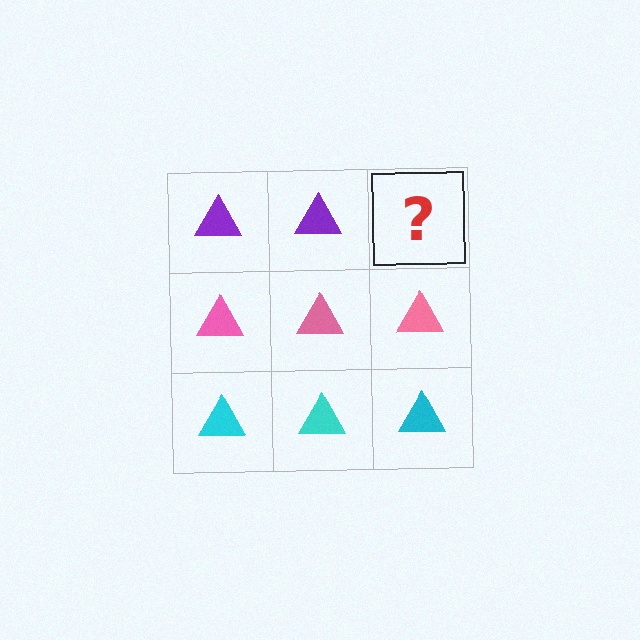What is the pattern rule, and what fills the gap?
The rule is that each row has a consistent color. The gap should be filled with a purple triangle.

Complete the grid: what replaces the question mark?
The question mark should be replaced with a purple triangle.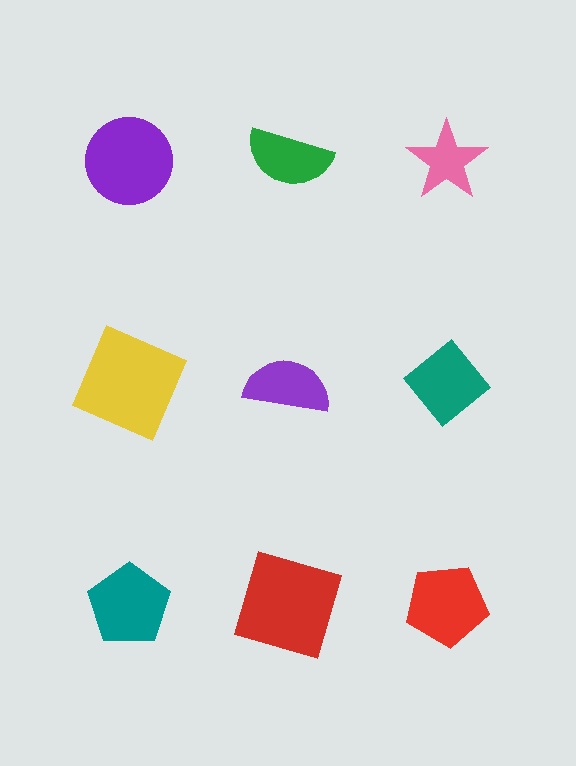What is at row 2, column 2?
A purple semicircle.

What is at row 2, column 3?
A teal diamond.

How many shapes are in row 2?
3 shapes.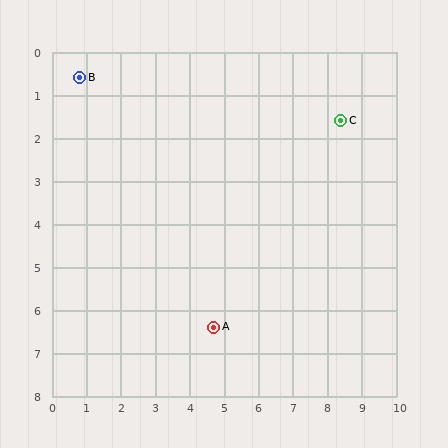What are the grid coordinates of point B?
Point B is at approximately (0.8, 0.6).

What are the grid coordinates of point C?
Point C is at approximately (8.4, 1.6).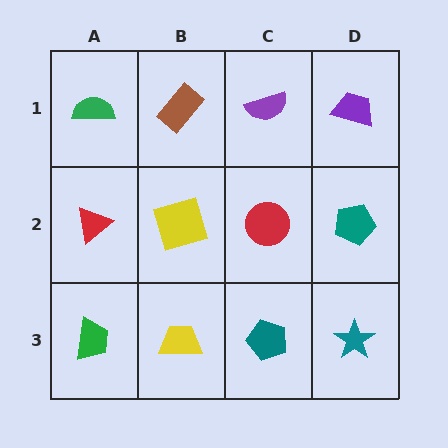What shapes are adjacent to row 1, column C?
A red circle (row 2, column C), a brown rectangle (row 1, column B), a purple trapezoid (row 1, column D).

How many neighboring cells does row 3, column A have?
2.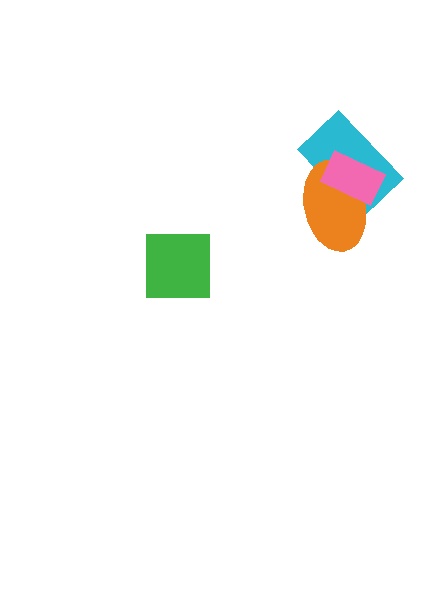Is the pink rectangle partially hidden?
No, no other shape covers it.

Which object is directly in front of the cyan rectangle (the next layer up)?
The orange ellipse is directly in front of the cyan rectangle.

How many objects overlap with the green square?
0 objects overlap with the green square.